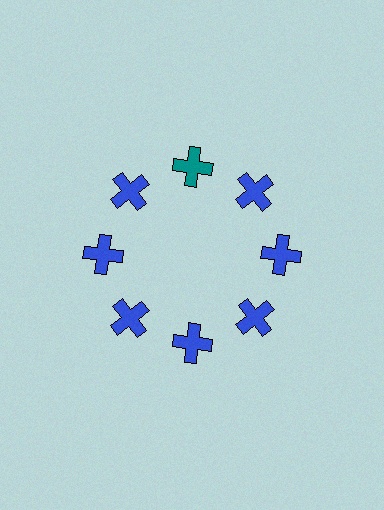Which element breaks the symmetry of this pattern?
The teal cross at roughly the 12 o'clock position breaks the symmetry. All other shapes are blue crosses.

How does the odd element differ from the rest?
It has a different color: teal instead of blue.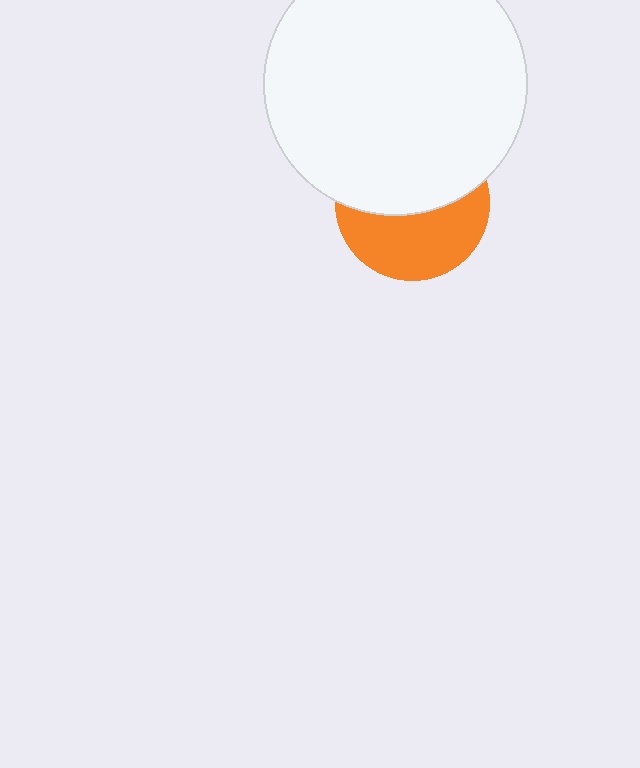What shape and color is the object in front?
The object in front is a white circle.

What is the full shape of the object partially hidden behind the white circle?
The partially hidden object is an orange circle.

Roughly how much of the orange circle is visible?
About half of it is visible (roughly 47%).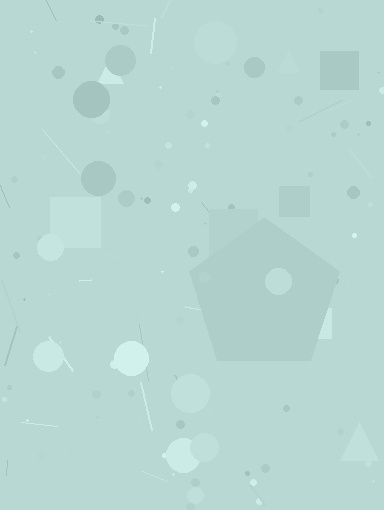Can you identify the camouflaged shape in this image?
The camouflaged shape is a pentagon.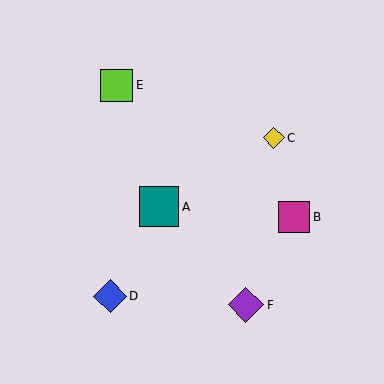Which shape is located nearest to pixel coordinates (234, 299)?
The purple diamond (labeled F) at (246, 305) is nearest to that location.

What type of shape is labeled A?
Shape A is a teal square.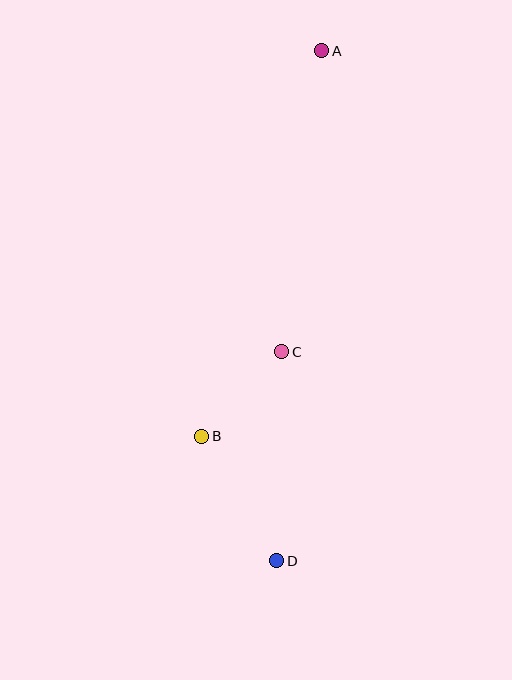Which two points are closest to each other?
Points B and C are closest to each other.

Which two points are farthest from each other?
Points A and D are farthest from each other.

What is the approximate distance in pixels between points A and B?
The distance between A and B is approximately 404 pixels.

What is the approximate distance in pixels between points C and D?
The distance between C and D is approximately 209 pixels.